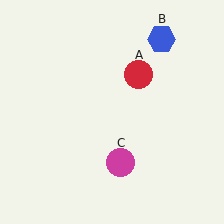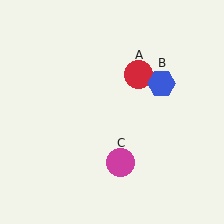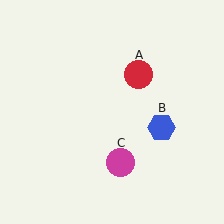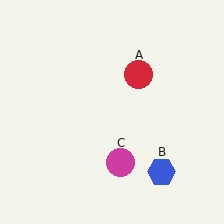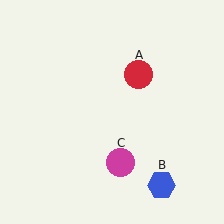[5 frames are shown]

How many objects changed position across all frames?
1 object changed position: blue hexagon (object B).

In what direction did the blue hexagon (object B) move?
The blue hexagon (object B) moved down.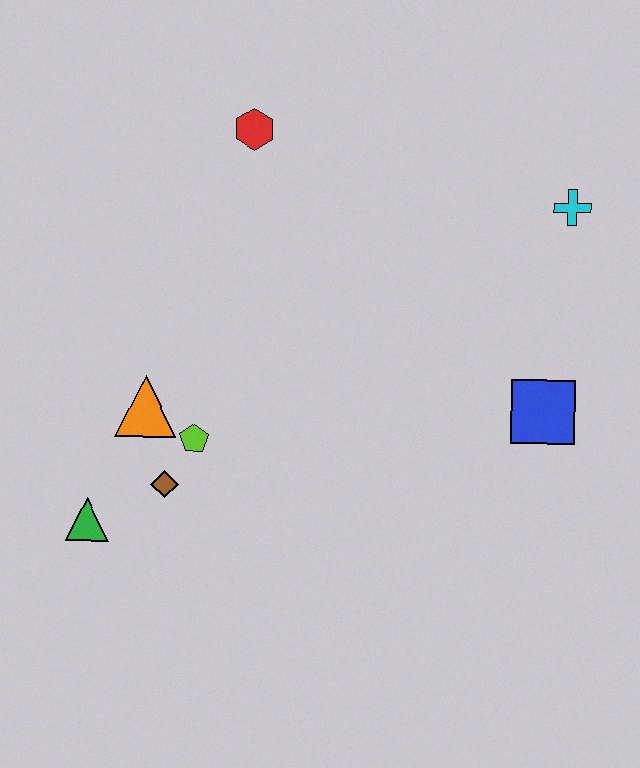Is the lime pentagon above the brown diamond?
Yes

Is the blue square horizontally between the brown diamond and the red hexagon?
No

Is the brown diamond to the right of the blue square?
No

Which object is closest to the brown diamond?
The lime pentagon is closest to the brown diamond.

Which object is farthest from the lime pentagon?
The cyan cross is farthest from the lime pentagon.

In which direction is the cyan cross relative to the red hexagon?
The cyan cross is to the right of the red hexagon.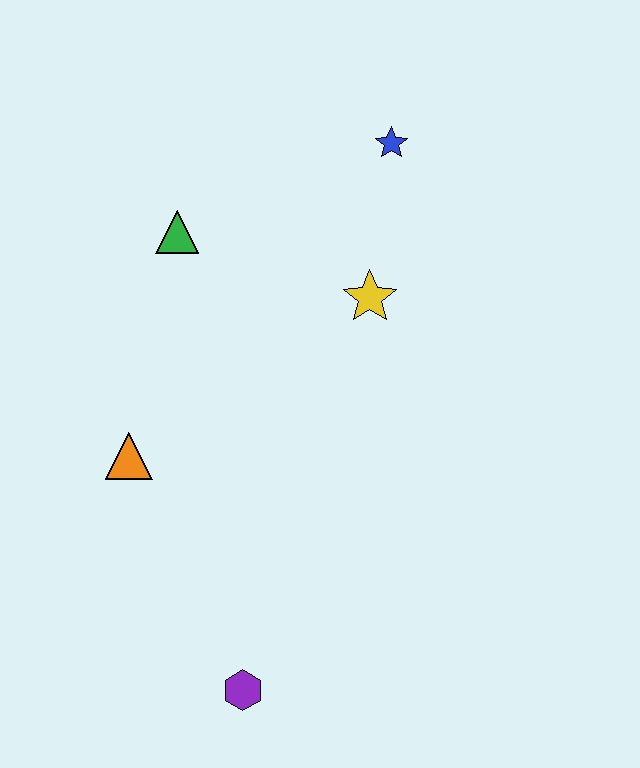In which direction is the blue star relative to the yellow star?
The blue star is above the yellow star.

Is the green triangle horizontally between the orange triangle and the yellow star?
Yes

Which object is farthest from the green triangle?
The purple hexagon is farthest from the green triangle.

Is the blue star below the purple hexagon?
No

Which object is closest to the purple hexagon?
The orange triangle is closest to the purple hexagon.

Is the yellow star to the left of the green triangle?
No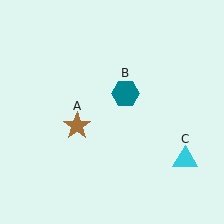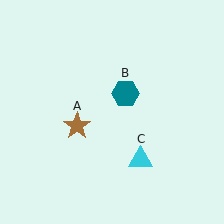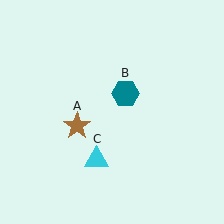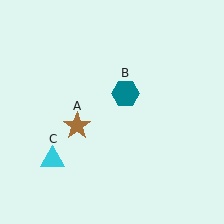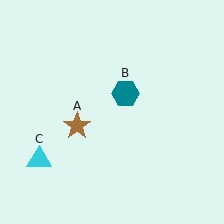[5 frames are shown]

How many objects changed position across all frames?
1 object changed position: cyan triangle (object C).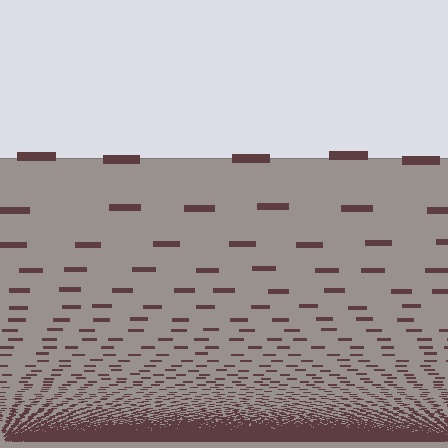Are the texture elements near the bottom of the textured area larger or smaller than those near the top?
Smaller. The gradient is inverted — elements near the bottom are smaller and denser.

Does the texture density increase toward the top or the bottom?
Density increases toward the bottom.